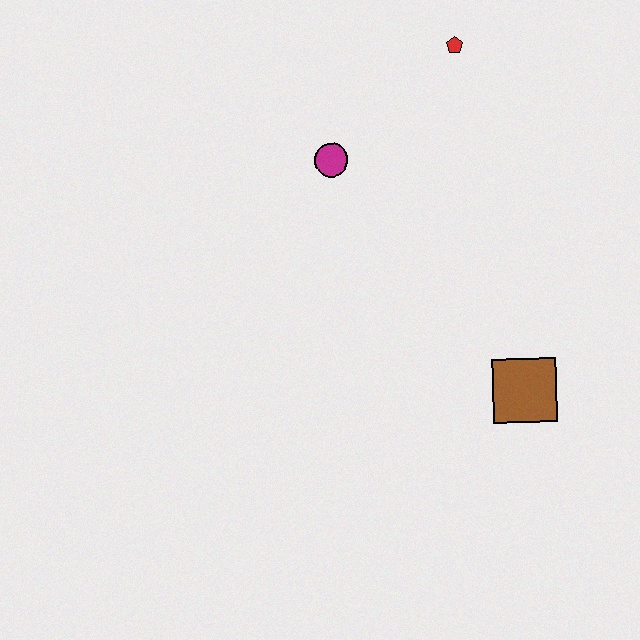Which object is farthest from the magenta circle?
The brown square is farthest from the magenta circle.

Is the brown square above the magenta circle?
No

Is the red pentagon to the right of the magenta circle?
Yes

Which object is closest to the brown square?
The magenta circle is closest to the brown square.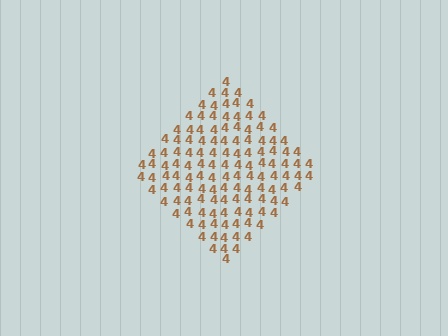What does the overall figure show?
The overall figure shows a diamond.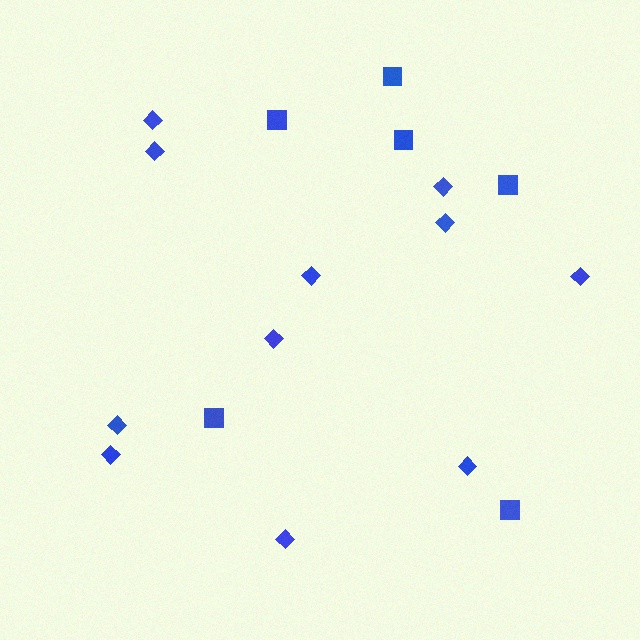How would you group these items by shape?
There are 2 groups: one group of diamonds (11) and one group of squares (6).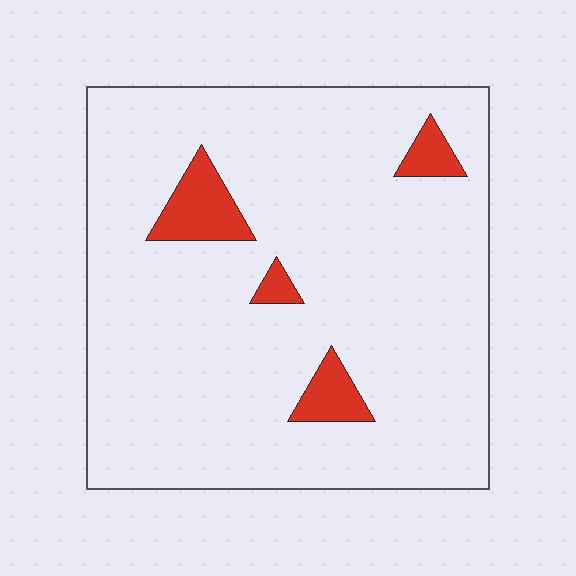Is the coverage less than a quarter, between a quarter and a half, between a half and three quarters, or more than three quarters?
Less than a quarter.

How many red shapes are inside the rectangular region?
4.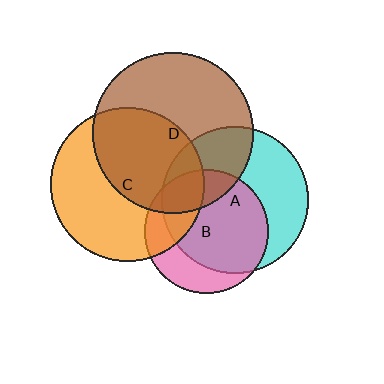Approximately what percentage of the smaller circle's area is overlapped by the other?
Approximately 70%.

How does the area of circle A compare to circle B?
Approximately 1.4 times.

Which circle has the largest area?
Circle D (brown).